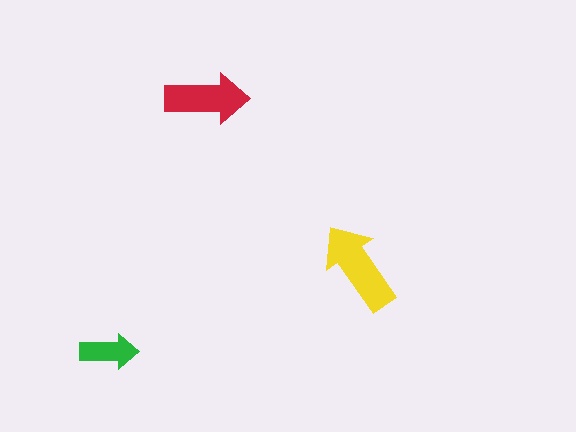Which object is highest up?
The red arrow is topmost.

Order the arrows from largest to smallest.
the yellow one, the red one, the green one.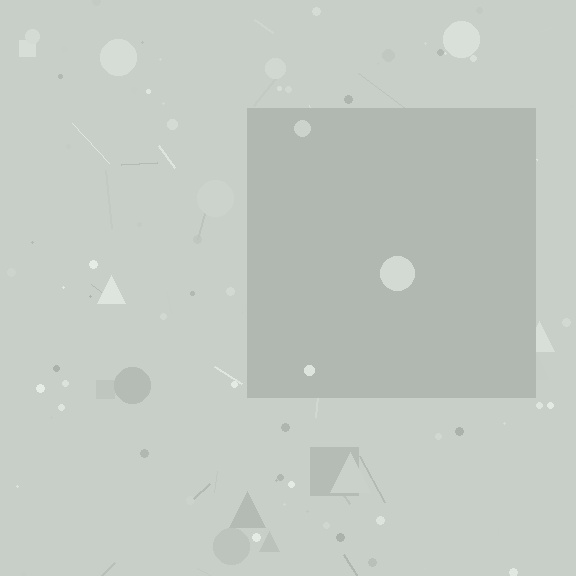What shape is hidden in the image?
A square is hidden in the image.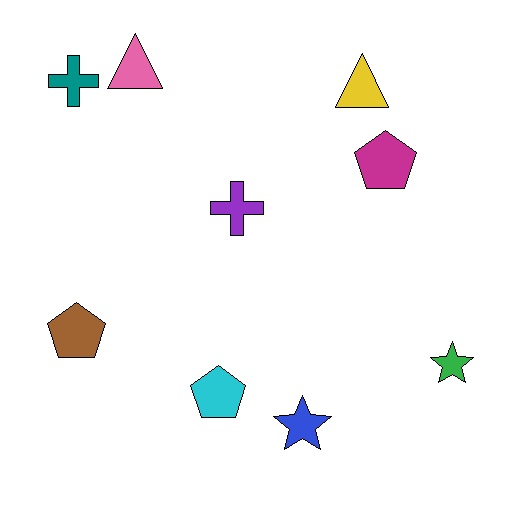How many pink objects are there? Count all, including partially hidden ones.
There is 1 pink object.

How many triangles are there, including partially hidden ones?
There are 2 triangles.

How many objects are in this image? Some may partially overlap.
There are 9 objects.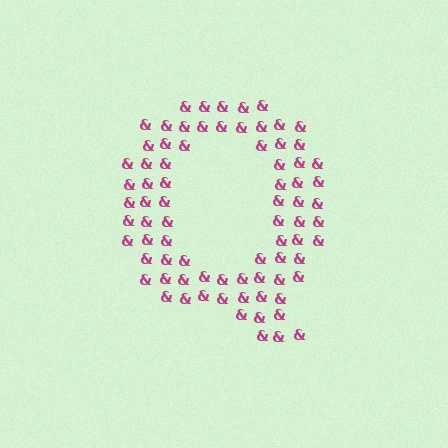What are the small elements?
The small elements are ampersands.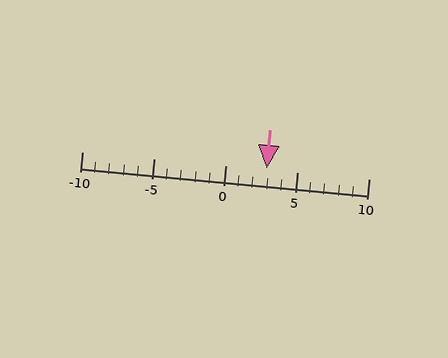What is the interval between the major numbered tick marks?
The major tick marks are spaced 5 units apart.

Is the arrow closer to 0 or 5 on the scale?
The arrow is closer to 5.